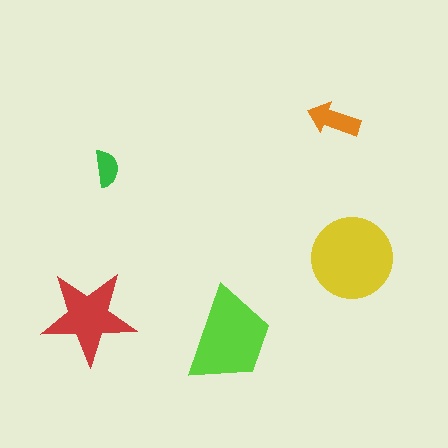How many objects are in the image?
There are 5 objects in the image.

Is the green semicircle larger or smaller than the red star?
Smaller.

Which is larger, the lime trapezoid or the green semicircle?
The lime trapezoid.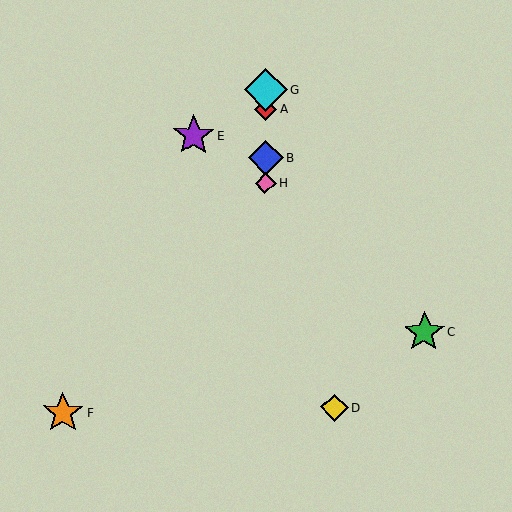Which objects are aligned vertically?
Objects A, B, G, H are aligned vertically.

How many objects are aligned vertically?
4 objects (A, B, G, H) are aligned vertically.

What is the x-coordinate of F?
Object F is at x≈63.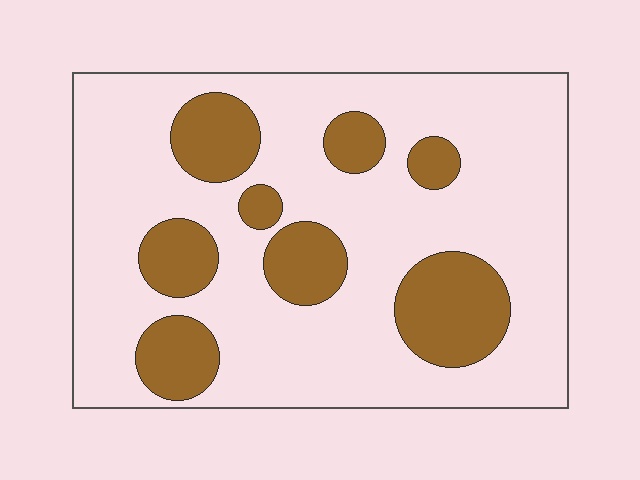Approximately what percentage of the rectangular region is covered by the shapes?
Approximately 25%.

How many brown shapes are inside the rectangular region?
8.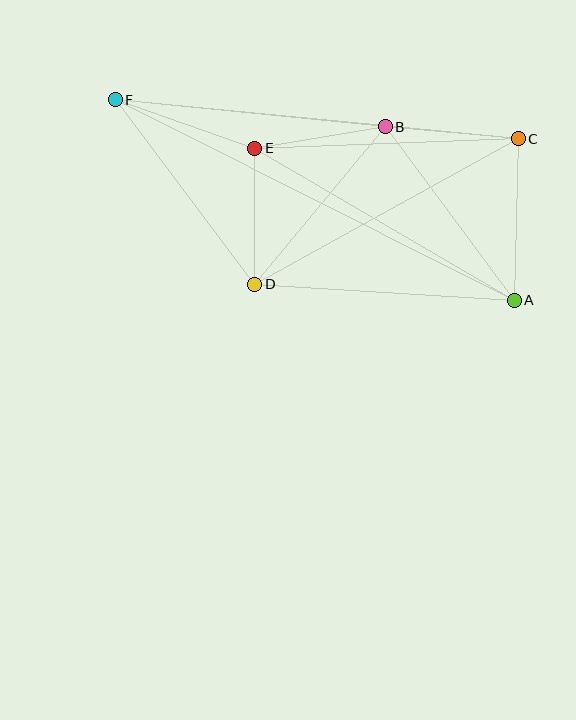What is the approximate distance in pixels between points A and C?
The distance between A and C is approximately 161 pixels.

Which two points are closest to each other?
Points B and E are closest to each other.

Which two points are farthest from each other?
Points A and F are farthest from each other.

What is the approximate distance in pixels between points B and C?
The distance between B and C is approximately 134 pixels.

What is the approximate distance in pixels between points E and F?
The distance between E and F is approximately 148 pixels.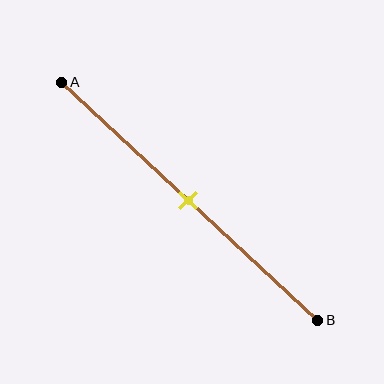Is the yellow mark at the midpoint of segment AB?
Yes, the mark is approximately at the midpoint.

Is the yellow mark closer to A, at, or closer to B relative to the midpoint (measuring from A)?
The yellow mark is approximately at the midpoint of segment AB.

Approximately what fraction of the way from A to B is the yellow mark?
The yellow mark is approximately 50% of the way from A to B.